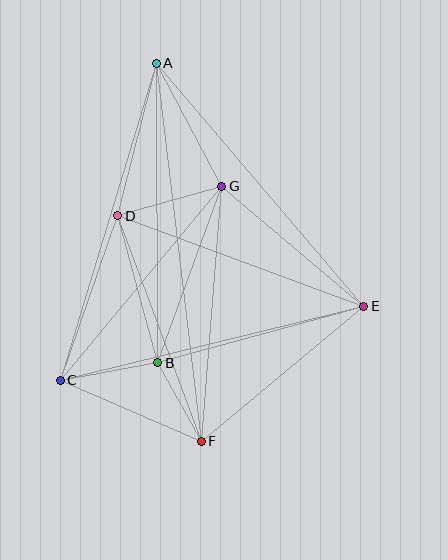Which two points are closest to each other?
Points B and F are closest to each other.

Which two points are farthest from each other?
Points A and F are farthest from each other.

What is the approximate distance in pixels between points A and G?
The distance between A and G is approximately 139 pixels.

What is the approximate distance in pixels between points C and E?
The distance between C and E is approximately 312 pixels.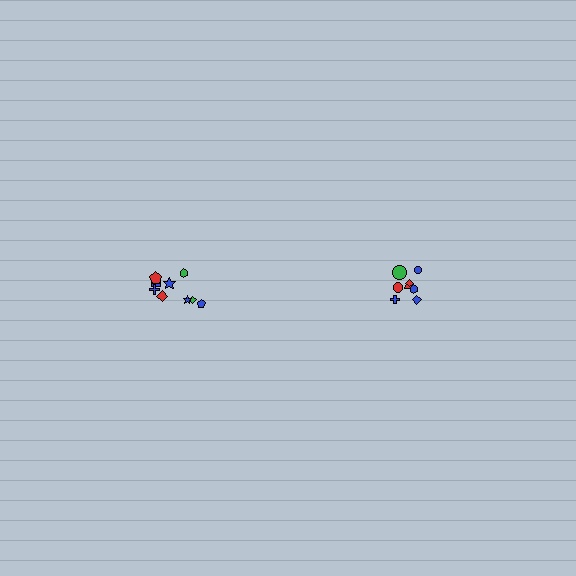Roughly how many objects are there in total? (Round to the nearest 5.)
Roughly 20 objects in total.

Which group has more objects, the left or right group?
The left group.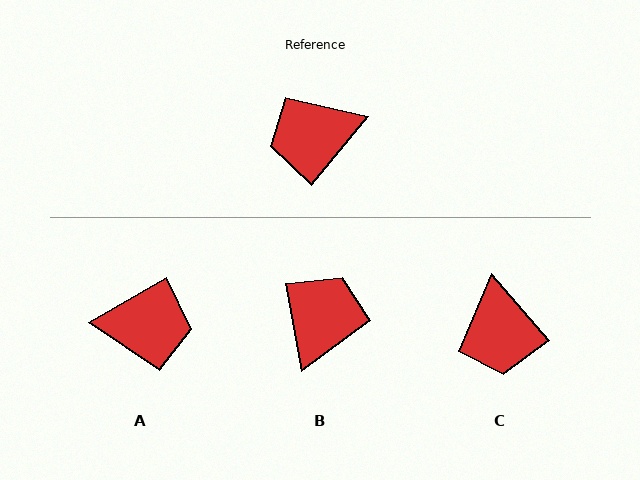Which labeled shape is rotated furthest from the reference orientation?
A, about 159 degrees away.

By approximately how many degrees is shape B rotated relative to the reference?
Approximately 130 degrees clockwise.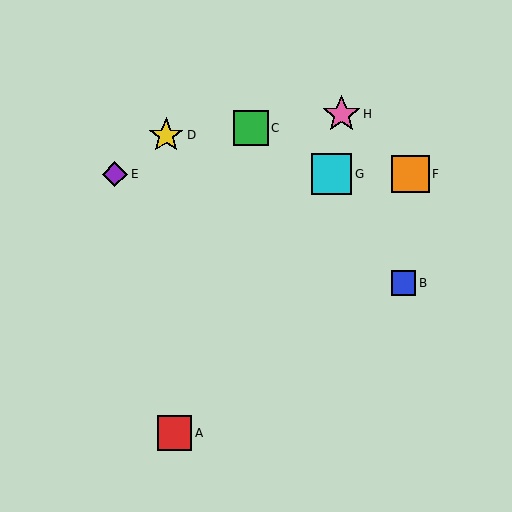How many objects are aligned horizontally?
3 objects (E, F, G) are aligned horizontally.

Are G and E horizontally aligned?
Yes, both are at y≈174.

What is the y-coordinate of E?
Object E is at y≈174.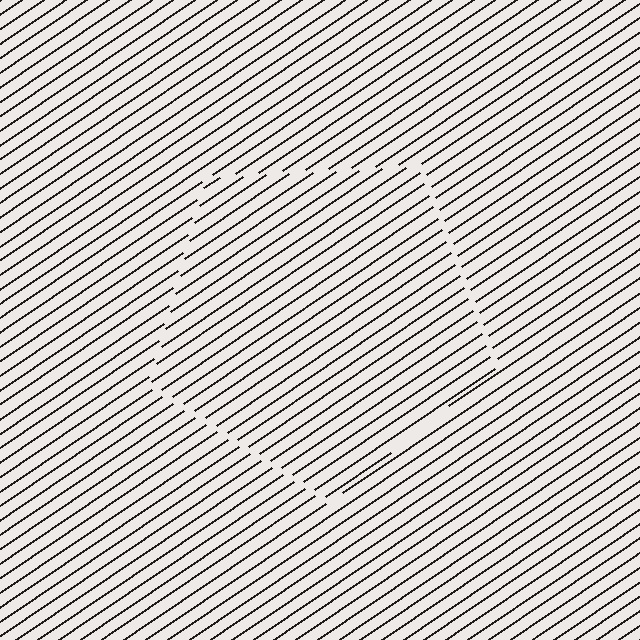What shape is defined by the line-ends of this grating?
An illusory pentagon. The interior of the shape contains the same grating, shifted by half a period — the contour is defined by the phase discontinuity where line-ends from the inner and outer gratings abut.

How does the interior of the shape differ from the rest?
The interior of the shape contains the same grating, shifted by half a period — the contour is defined by the phase discontinuity where line-ends from the inner and outer gratings abut.